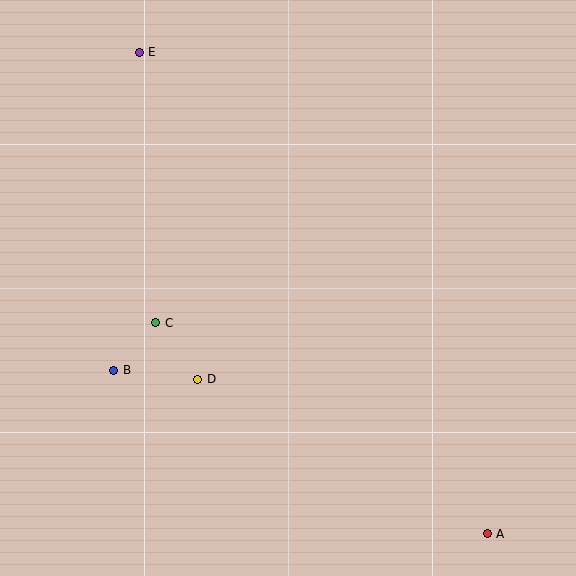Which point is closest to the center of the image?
Point D at (198, 379) is closest to the center.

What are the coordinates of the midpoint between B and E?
The midpoint between B and E is at (126, 211).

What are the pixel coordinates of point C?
Point C is at (156, 323).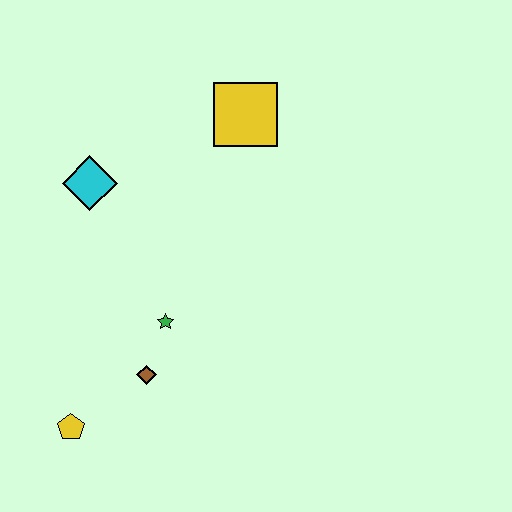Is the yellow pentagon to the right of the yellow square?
No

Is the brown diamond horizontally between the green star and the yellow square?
No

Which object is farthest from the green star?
The yellow square is farthest from the green star.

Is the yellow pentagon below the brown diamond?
Yes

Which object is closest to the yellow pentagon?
The brown diamond is closest to the yellow pentagon.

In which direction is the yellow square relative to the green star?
The yellow square is above the green star.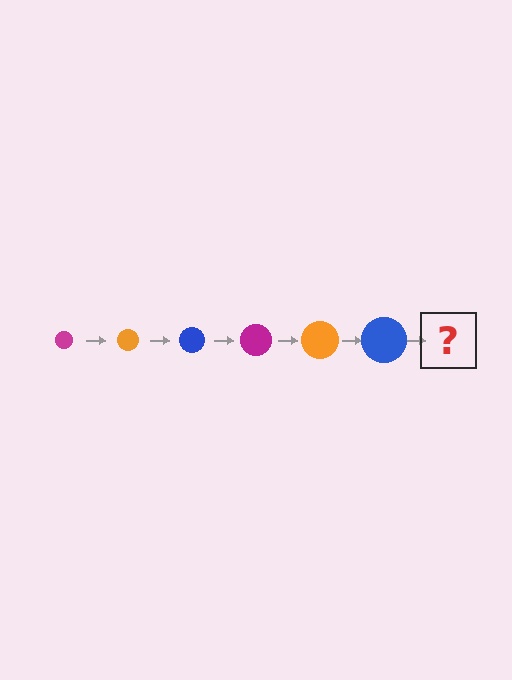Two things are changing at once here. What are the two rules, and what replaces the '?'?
The two rules are that the circle grows larger each step and the color cycles through magenta, orange, and blue. The '?' should be a magenta circle, larger than the previous one.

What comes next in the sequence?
The next element should be a magenta circle, larger than the previous one.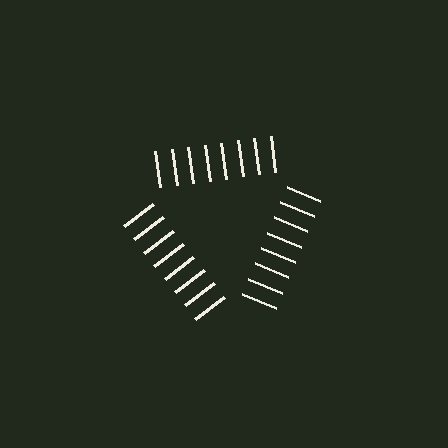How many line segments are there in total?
24 — 8 along each of the 3 edges.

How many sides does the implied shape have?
3 sides — the line-ends trace a triangle.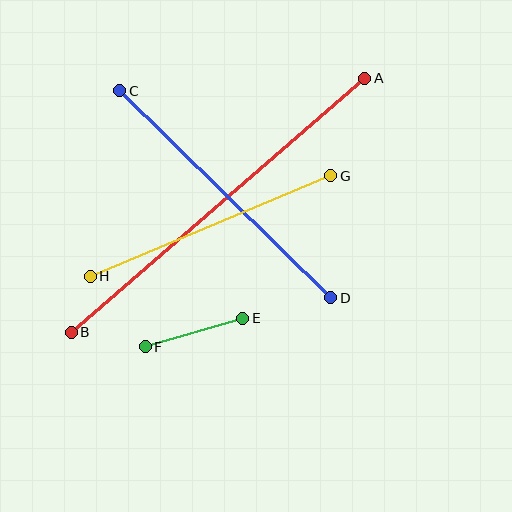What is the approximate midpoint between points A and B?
The midpoint is at approximately (218, 205) pixels.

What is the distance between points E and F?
The distance is approximately 102 pixels.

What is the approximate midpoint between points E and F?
The midpoint is at approximately (194, 333) pixels.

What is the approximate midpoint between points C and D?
The midpoint is at approximately (225, 194) pixels.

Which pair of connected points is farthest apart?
Points A and B are farthest apart.